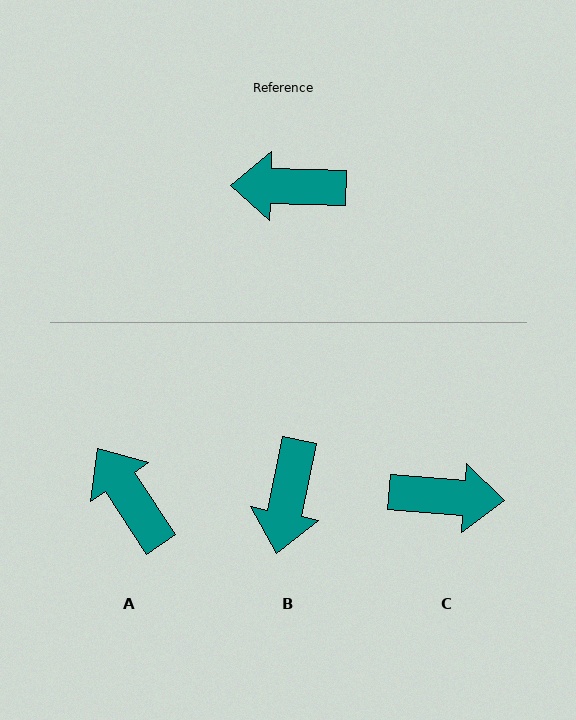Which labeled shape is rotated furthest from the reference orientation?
C, about 177 degrees away.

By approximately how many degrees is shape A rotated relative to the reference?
Approximately 55 degrees clockwise.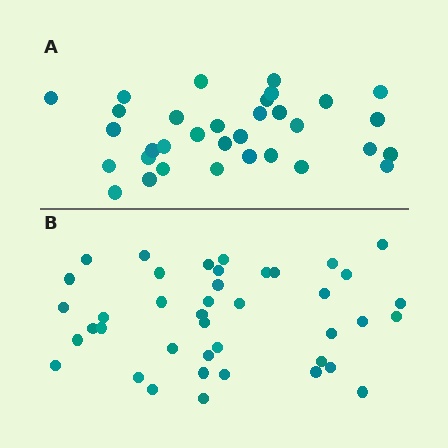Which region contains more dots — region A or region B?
Region B (the bottom region) has more dots.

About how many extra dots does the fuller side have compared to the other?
Region B has roughly 8 or so more dots than region A.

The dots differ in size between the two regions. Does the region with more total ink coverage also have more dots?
No. Region A has more total ink coverage because its dots are larger, but region B actually contains more individual dots. Total area can be misleading — the number of items is what matters here.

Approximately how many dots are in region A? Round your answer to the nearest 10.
About 30 dots. (The exact count is 33, which rounds to 30.)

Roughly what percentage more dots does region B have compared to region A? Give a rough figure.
About 25% more.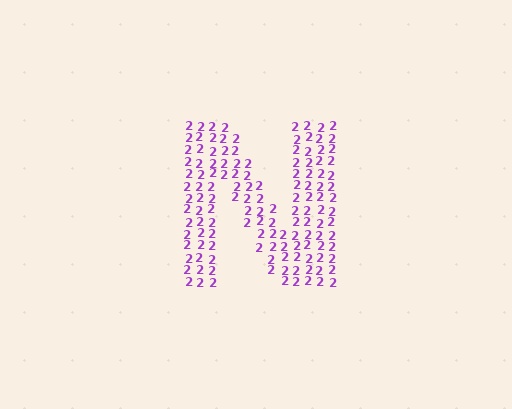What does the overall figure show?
The overall figure shows the letter N.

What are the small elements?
The small elements are digit 2's.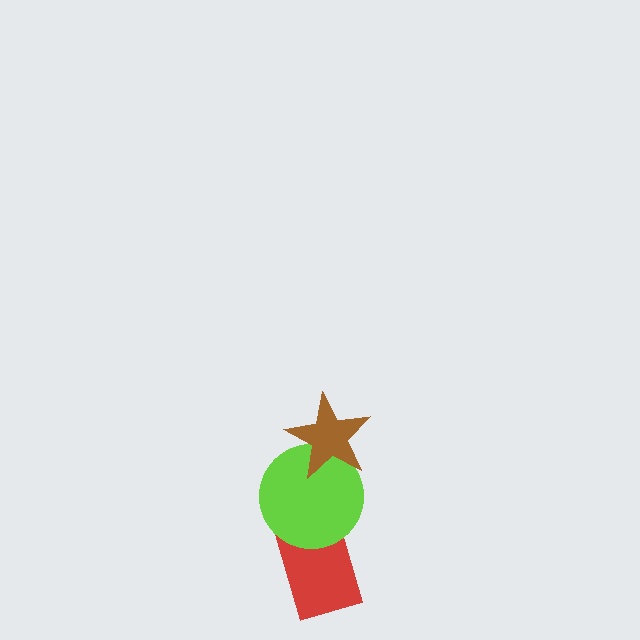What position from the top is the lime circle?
The lime circle is 2nd from the top.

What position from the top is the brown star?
The brown star is 1st from the top.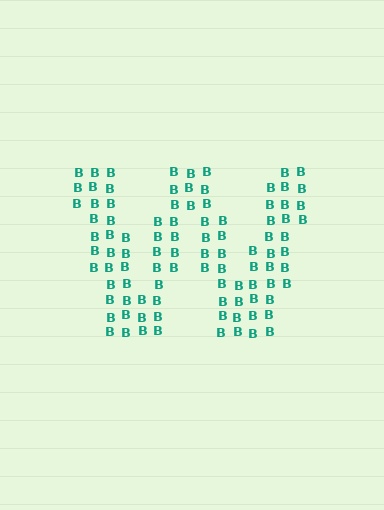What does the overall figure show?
The overall figure shows the letter W.